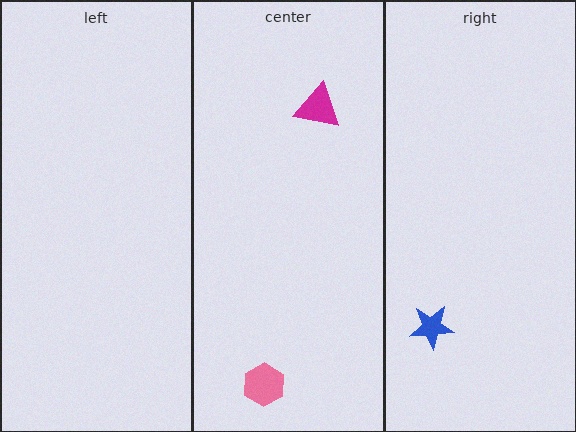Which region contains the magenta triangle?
The center region.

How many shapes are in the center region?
2.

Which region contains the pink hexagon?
The center region.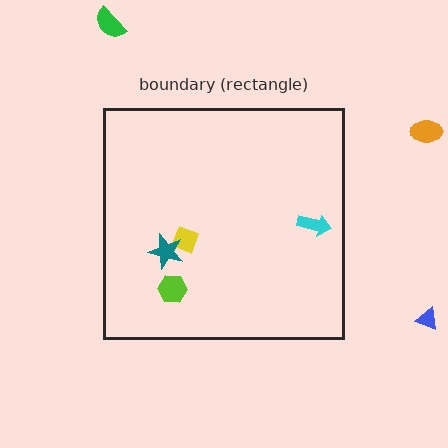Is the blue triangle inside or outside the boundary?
Outside.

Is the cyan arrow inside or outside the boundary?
Inside.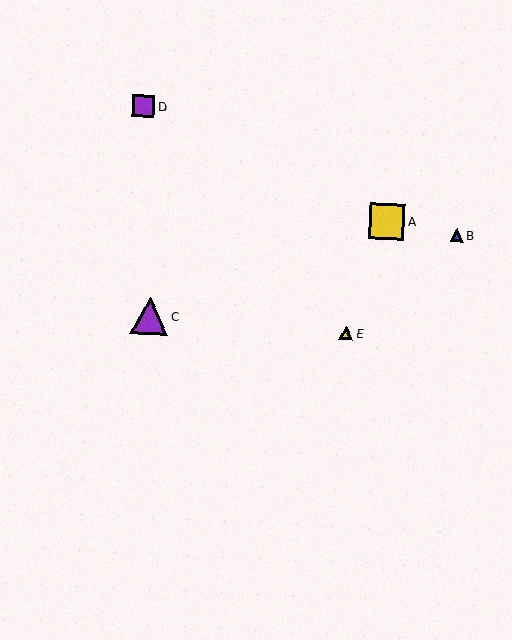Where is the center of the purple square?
The center of the purple square is at (144, 106).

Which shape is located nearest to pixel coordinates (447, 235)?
The blue triangle (labeled B) at (457, 235) is nearest to that location.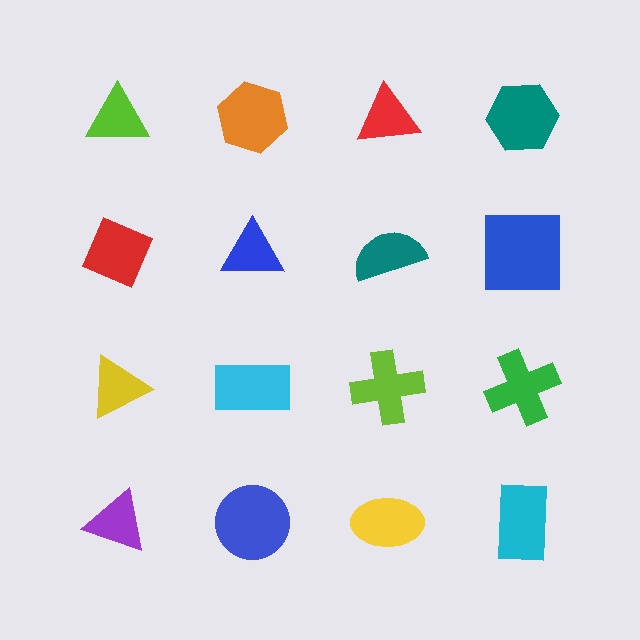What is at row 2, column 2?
A blue triangle.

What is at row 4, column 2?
A blue circle.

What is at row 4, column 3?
A yellow ellipse.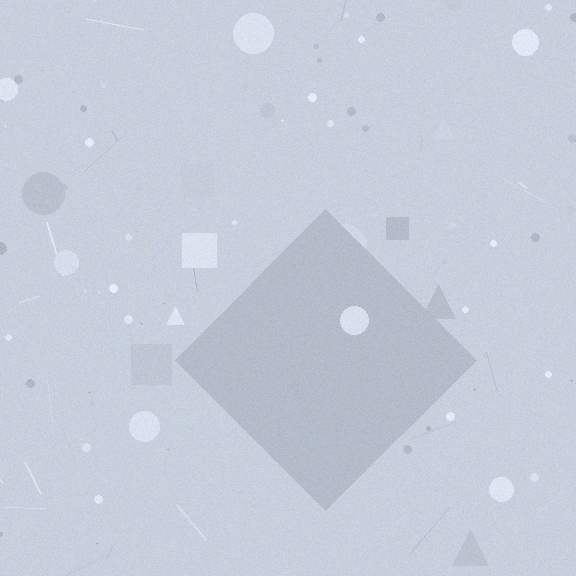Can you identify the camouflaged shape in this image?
The camouflaged shape is a diamond.